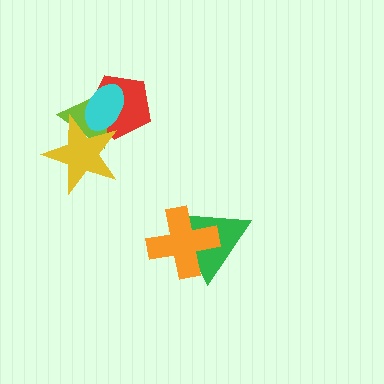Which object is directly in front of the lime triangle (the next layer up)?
The yellow star is directly in front of the lime triangle.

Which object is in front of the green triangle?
The orange cross is in front of the green triangle.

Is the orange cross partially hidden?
No, no other shape covers it.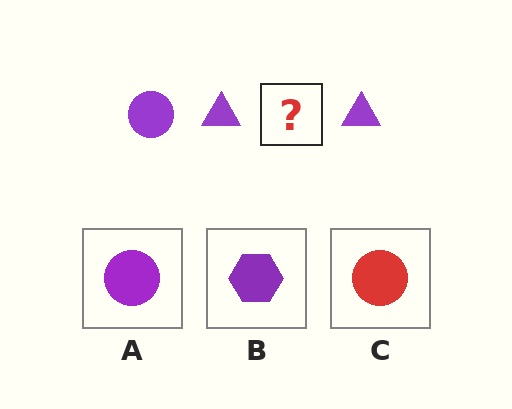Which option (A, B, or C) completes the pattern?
A.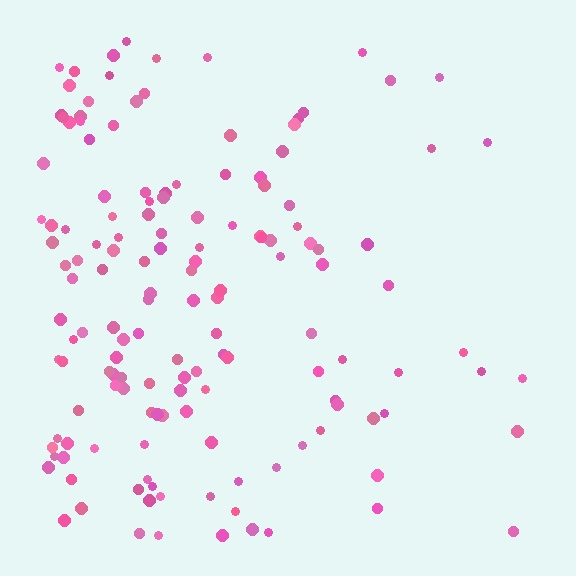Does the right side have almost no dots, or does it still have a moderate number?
Still a moderate number, just noticeably fewer than the left.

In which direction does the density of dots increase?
From right to left, with the left side densest.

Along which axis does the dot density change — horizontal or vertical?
Horizontal.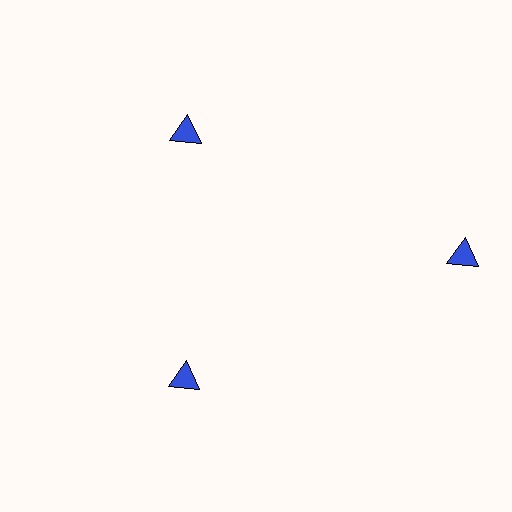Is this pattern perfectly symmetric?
No. The 3 blue triangles are arranged in a ring, but one element near the 3 o'clock position is pushed outward from the center, breaking the 3-fold rotational symmetry.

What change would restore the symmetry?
The symmetry would be restored by moving it inward, back onto the ring so that all 3 triangles sit at equal angles and equal distance from the center.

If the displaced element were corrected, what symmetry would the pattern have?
It would have 3-fold rotational symmetry — the pattern would map onto itself every 120 degrees.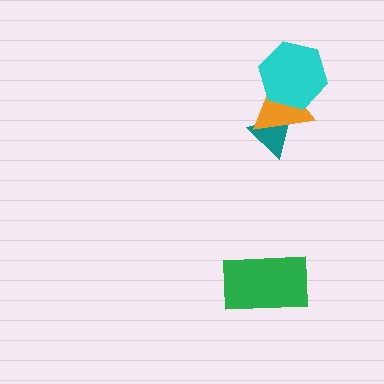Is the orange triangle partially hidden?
Yes, it is partially covered by another shape.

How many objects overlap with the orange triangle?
2 objects overlap with the orange triangle.